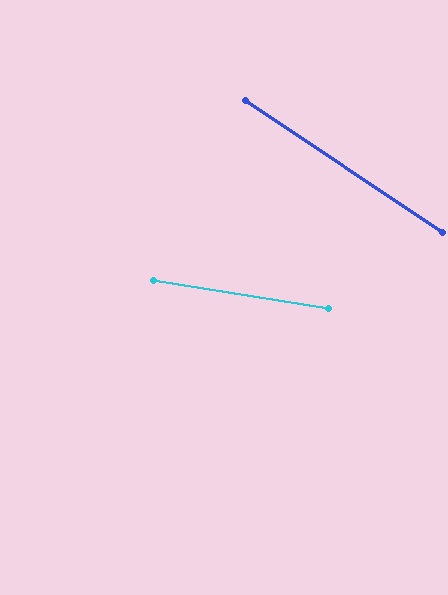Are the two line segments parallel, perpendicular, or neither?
Neither parallel nor perpendicular — they differ by about 25°.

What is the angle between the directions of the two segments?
Approximately 25 degrees.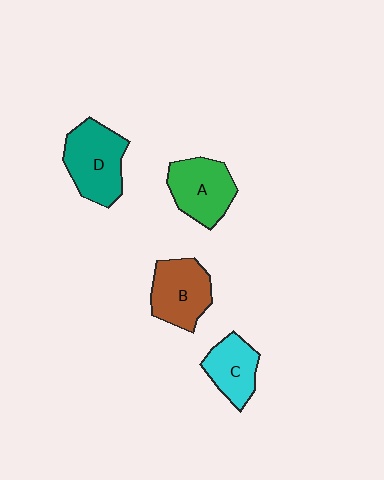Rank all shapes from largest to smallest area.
From largest to smallest: D (teal), A (green), B (brown), C (cyan).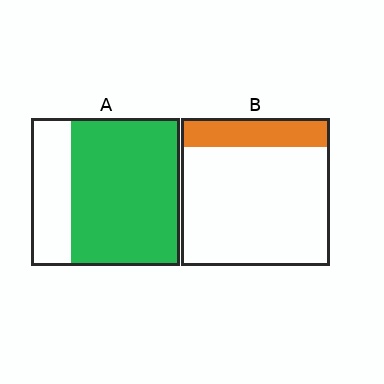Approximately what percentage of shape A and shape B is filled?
A is approximately 75% and B is approximately 20%.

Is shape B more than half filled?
No.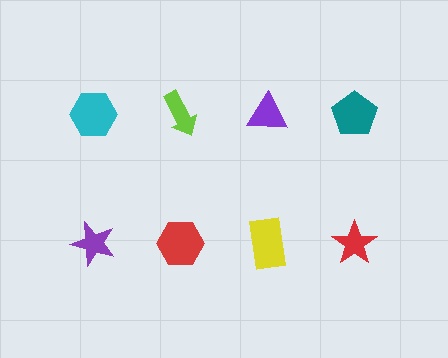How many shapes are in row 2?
4 shapes.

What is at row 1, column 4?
A teal pentagon.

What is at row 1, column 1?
A cyan hexagon.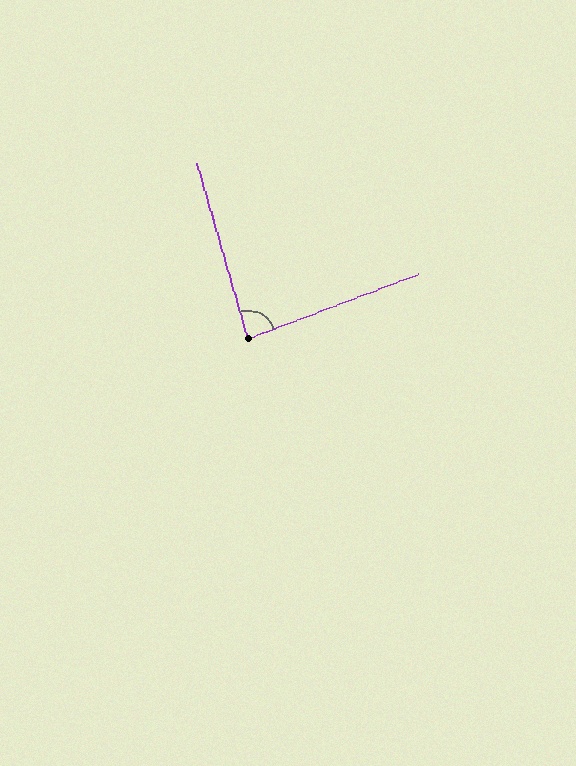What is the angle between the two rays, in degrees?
Approximately 85 degrees.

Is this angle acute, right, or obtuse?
It is approximately a right angle.